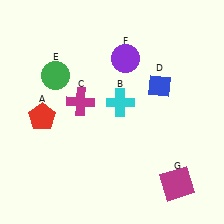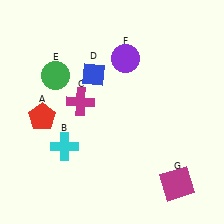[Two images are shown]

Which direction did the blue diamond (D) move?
The blue diamond (D) moved left.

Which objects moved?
The objects that moved are: the cyan cross (B), the blue diamond (D).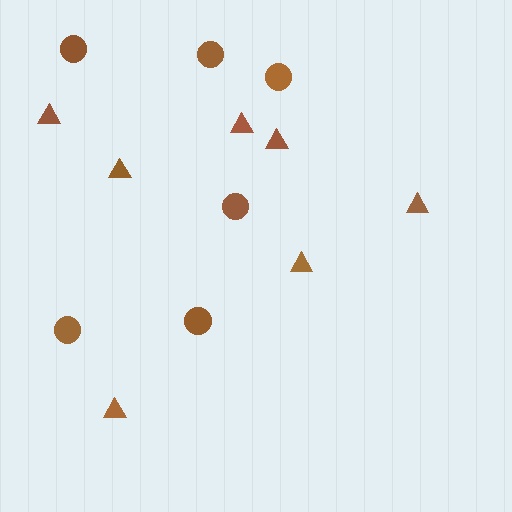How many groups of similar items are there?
There are 2 groups: one group of triangles (7) and one group of circles (6).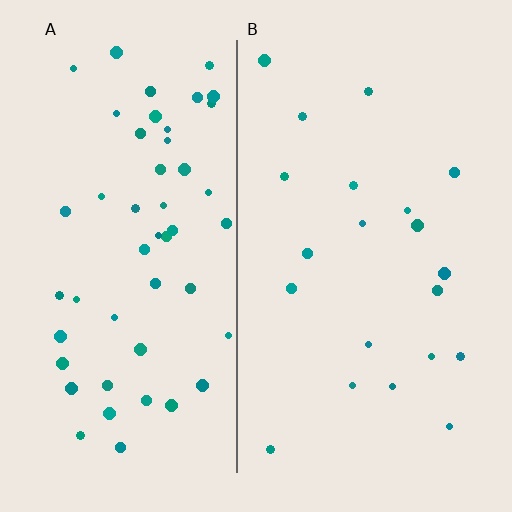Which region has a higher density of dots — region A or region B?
A (the left).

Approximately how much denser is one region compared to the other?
Approximately 2.5× — region A over region B.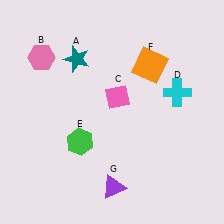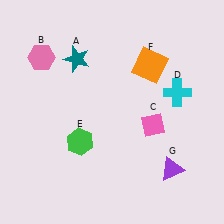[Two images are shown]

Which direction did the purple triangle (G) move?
The purple triangle (G) moved right.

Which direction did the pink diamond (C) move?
The pink diamond (C) moved right.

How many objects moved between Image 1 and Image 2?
2 objects moved between the two images.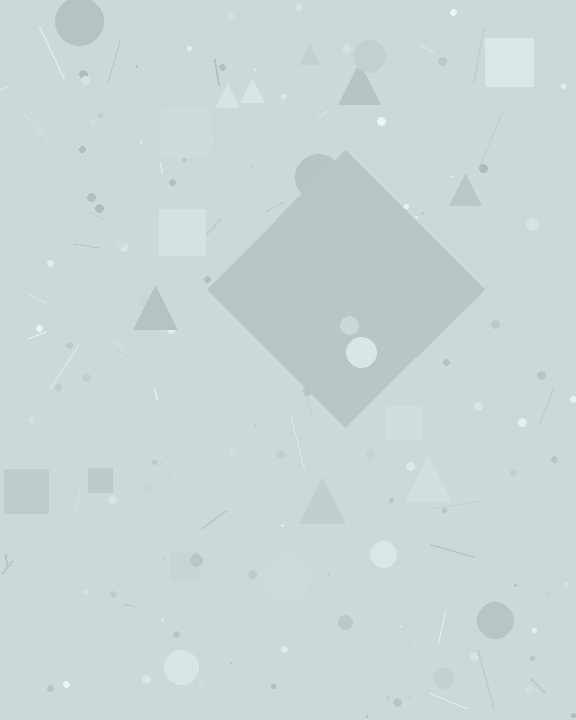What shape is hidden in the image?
A diamond is hidden in the image.